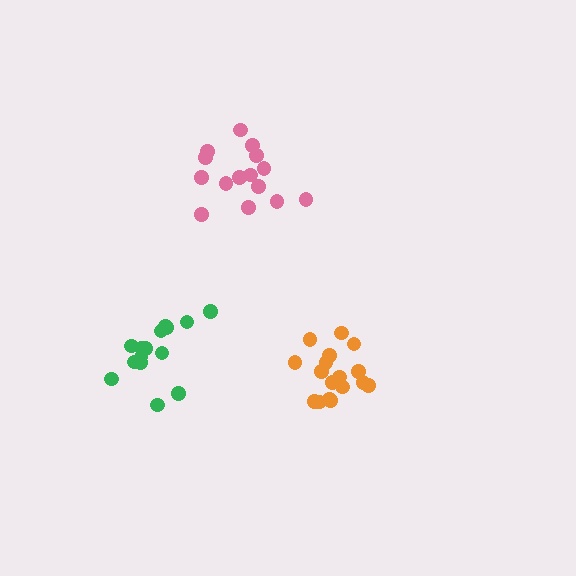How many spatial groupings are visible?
There are 3 spatial groupings.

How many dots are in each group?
Group 1: 17 dots, Group 2: 15 dots, Group 3: 15 dots (47 total).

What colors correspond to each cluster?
The clusters are colored: orange, pink, green.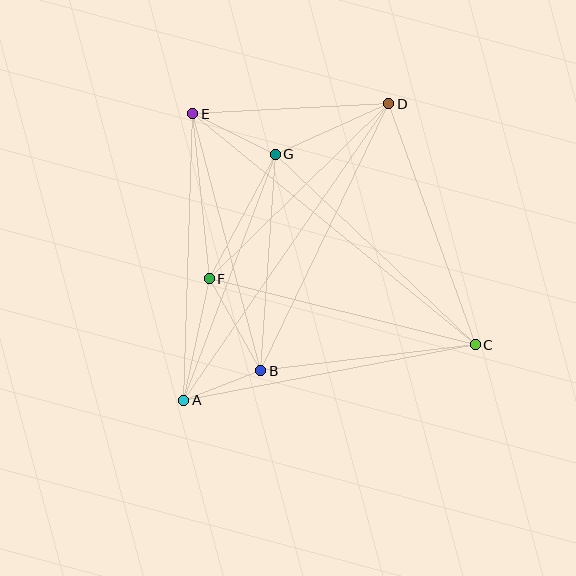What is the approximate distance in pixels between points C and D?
The distance between C and D is approximately 256 pixels.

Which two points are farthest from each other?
Points C and E are farthest from each other.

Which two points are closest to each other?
Points A and B are closest to each other.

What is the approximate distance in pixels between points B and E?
The distance between B and E is approximately 266 pixels.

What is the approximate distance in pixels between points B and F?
The distance between B and F is approximately 105 pixels.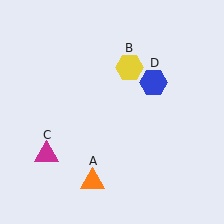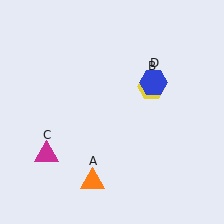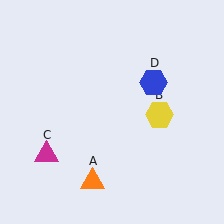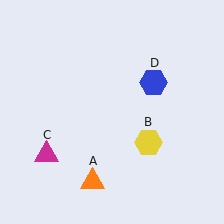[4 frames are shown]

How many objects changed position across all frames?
1 object changed position: yellow hexagon (object B).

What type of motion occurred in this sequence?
The yellow hexagon (object B) rotated clockwise around the center of the scene.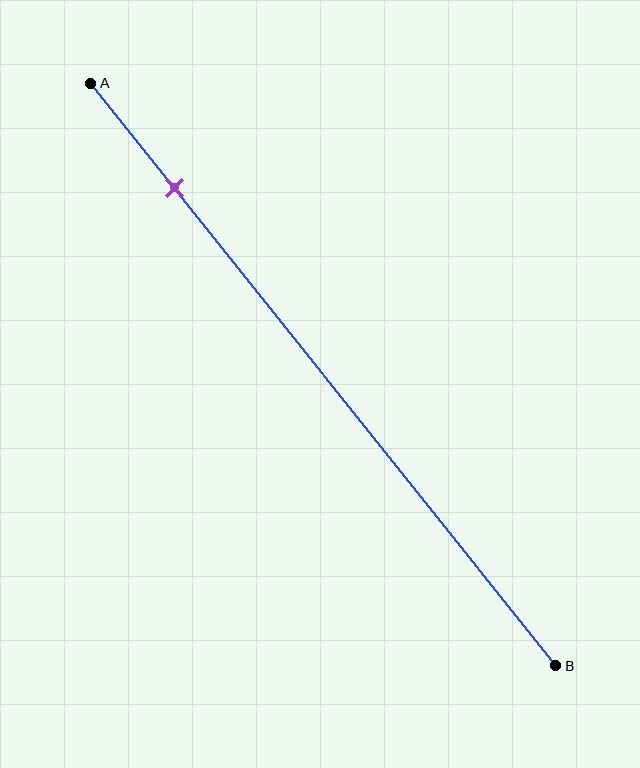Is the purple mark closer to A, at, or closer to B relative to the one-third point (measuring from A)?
The purple mark is closer to point A than the one-third point of segment AB.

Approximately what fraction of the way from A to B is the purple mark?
The purple mark is approximately 20% of the way from A to B.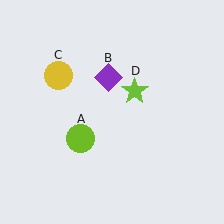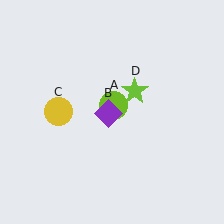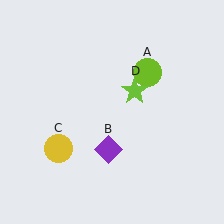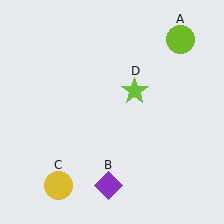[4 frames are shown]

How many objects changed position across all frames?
3 objects changed position: lime circle (object A), purple diamond (object B), yellow circle (object C).